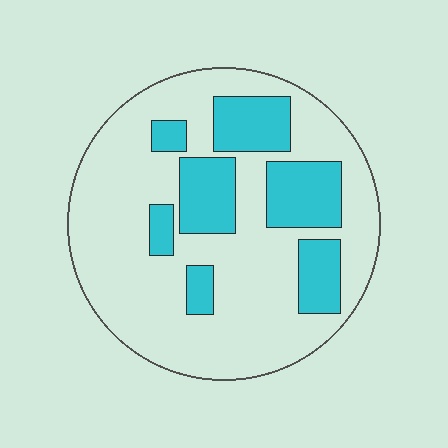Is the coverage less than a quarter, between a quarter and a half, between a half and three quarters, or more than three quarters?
Between a quarter and a half.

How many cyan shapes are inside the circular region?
7.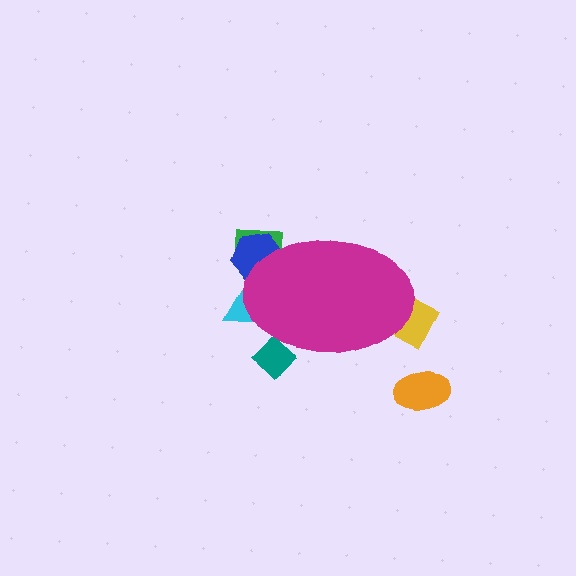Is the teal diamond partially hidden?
Yes, the teal diamond is partially hidden behind the magenta ellipse.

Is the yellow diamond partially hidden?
Yes, the yellow diamond is partially hidden behind the magenta ellipse.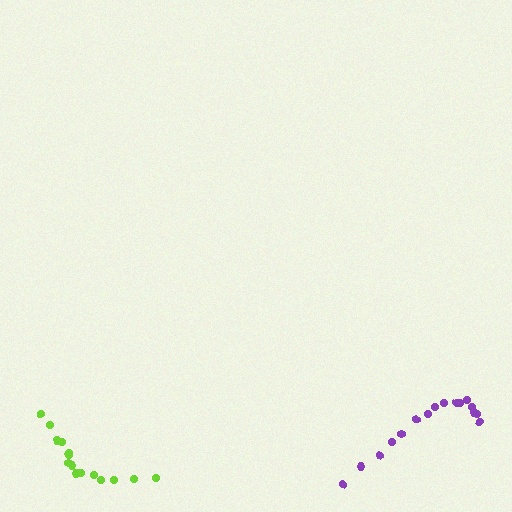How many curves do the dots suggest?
There are 2 distinct paths.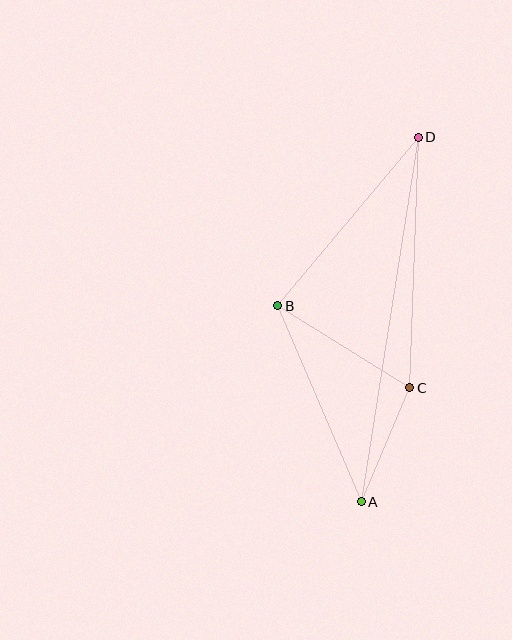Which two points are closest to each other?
Points A and C are closest to each other.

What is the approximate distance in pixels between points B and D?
The distance between B and D is approximately 220 pixels.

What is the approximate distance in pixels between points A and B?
The distance between A and B is approximately 213 pixels.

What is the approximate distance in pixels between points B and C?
The distance between B and C is approximately 155 pixels.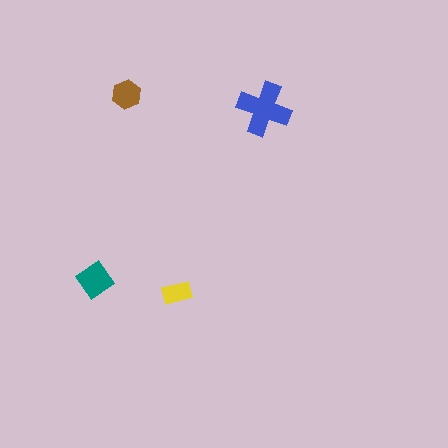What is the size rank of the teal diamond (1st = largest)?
2nd.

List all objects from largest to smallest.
The blue cross, the teal diamond, the brown hexagon, the yellow rectangle.